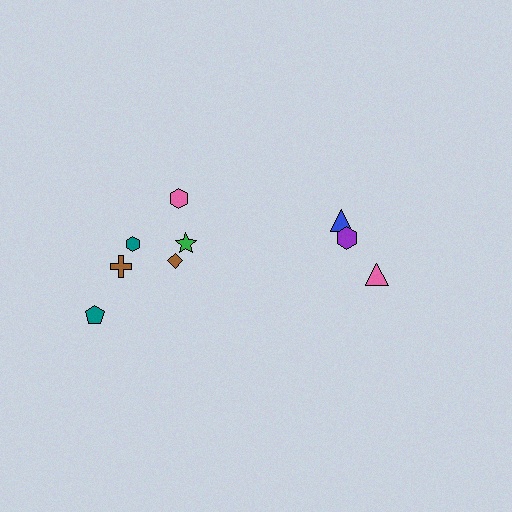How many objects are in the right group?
There are 3 objects.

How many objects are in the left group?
There are 6 objects.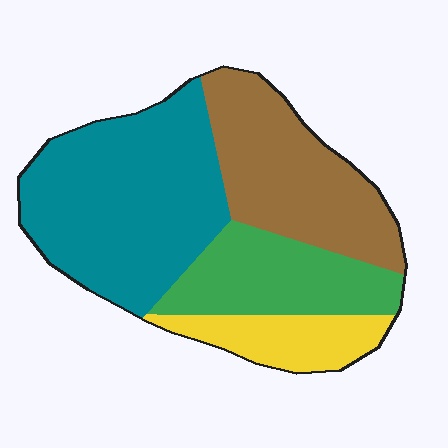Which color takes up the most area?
Teal, at roughly 40%.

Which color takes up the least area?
Yellow, at roughly 10%.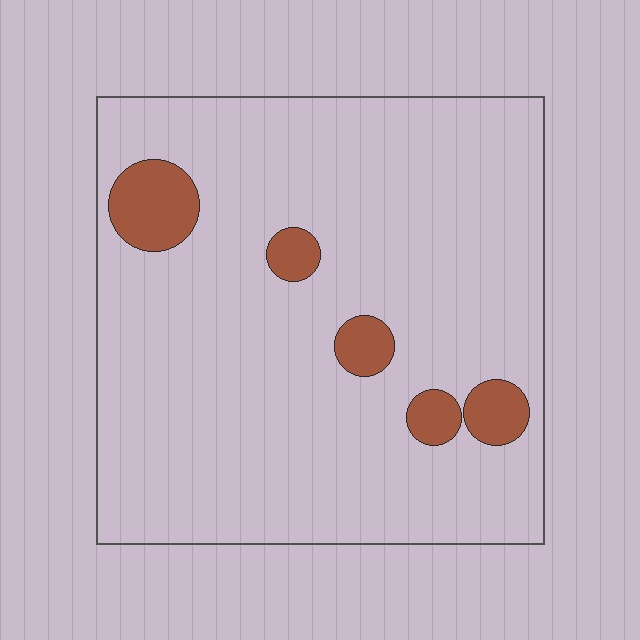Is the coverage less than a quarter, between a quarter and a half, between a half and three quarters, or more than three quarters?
Less than a quarter.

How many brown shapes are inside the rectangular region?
5.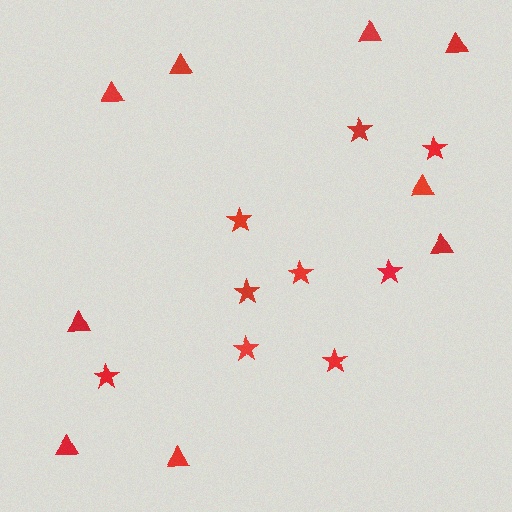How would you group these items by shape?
There are 2 groups: one group of triangles (9) and one group of stars (9).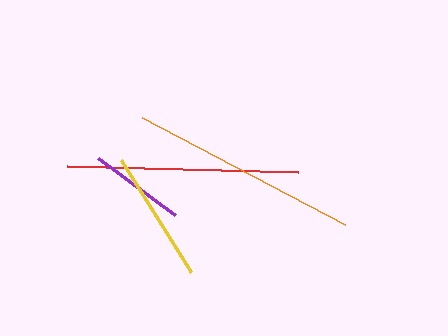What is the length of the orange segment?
The orange segment is approximately 230 pixels long.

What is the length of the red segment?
The red segment is approximately 231 pixels long.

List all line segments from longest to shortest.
From longest to shortest: red, orange, yellow, purple.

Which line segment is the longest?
The red line is the longest at approximately 231 pixels.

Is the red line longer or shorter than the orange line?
The red line is longer than the orange line.